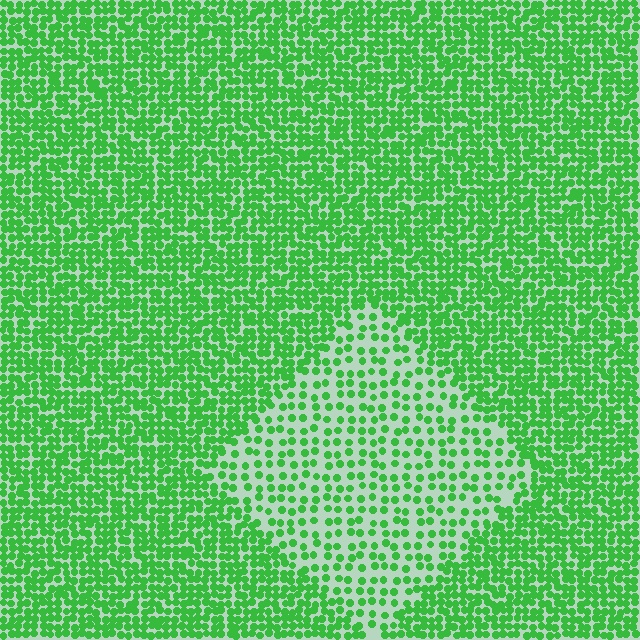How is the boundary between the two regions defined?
The boundary is defined by a change in element density (approximately 2.2x ratio). All elements are the same color, size, and shape.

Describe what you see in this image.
The image contains small green elements arranged at two different densities. A diamond-shaped region is visible where the elements are less densely packed than the surrounding area.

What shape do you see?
I see a diamond.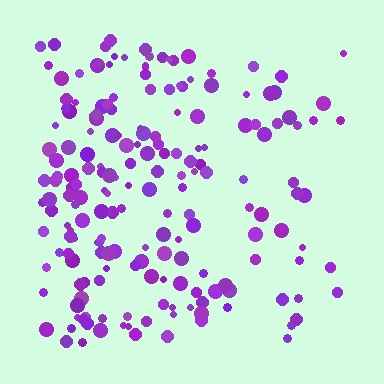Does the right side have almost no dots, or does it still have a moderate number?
Still a moderate number, just noticeably fewer than the left.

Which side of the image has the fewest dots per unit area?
The right.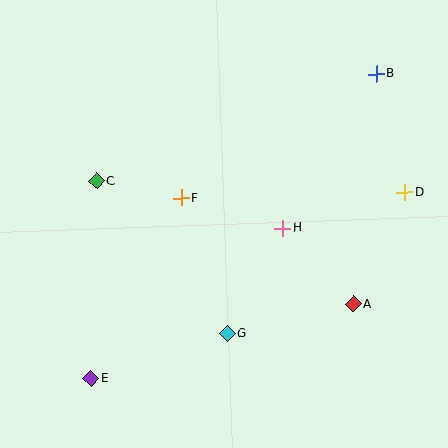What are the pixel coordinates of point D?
Point D is at (405, 192).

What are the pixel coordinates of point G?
Point G is at (227, 334).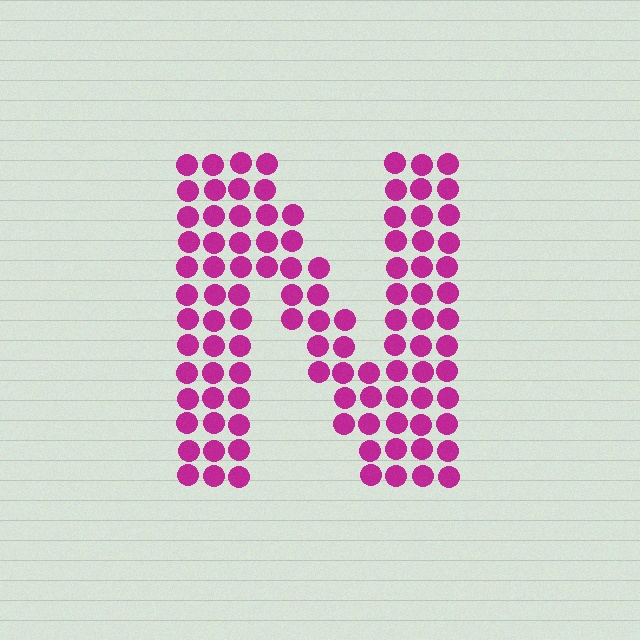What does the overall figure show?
The overall figure shows the letter N.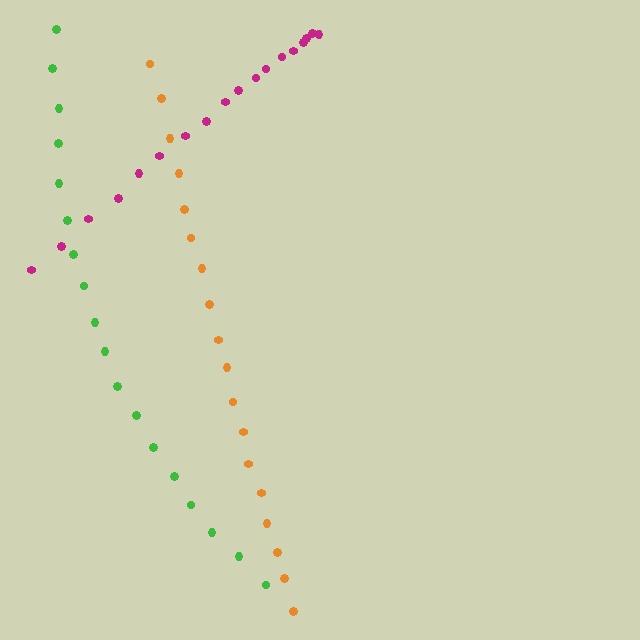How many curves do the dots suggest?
There are 3 distinct paths.